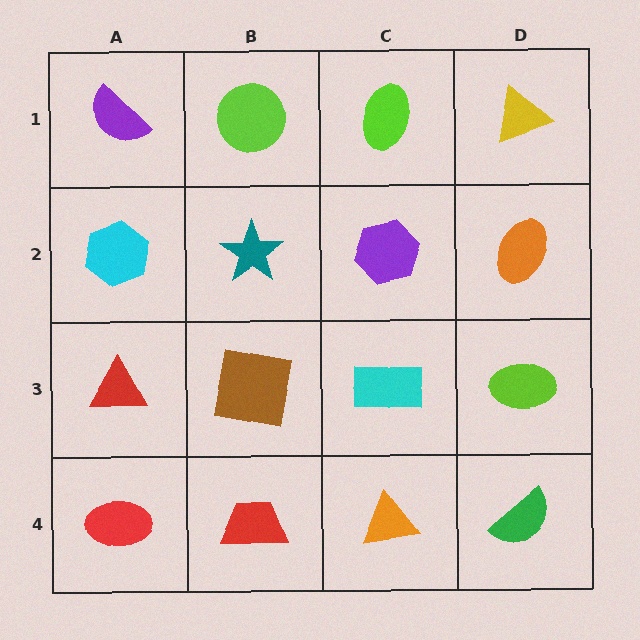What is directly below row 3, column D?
A green semicircle.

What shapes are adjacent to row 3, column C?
A purple hexagon (row 2, column C), an orange triangle (row 4, column C), a brown square (row 3, column B), a lime ellipse (row 3, column D).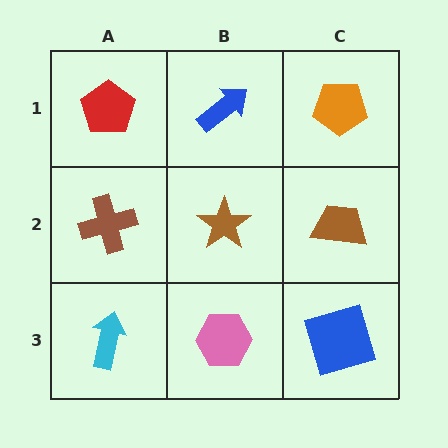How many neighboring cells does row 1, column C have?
2.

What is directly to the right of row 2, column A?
A brown star.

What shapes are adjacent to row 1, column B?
A brown star (row 2, column B), a red pentagon (row 1, column A), an orange pentagon (row 1, column C).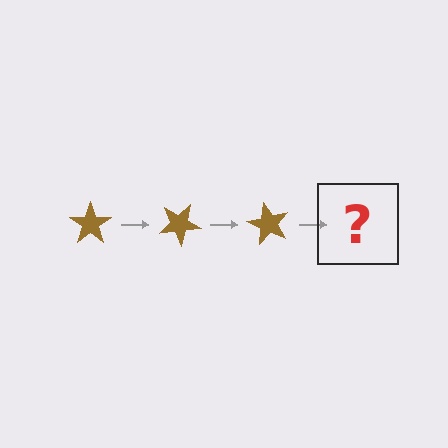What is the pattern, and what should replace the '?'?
The pattern is that the star rotates 30 degrees each step. The '?' should be a brown star rotated 90 degrees.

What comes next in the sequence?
The next element should be a brown star rotated 90 degrees.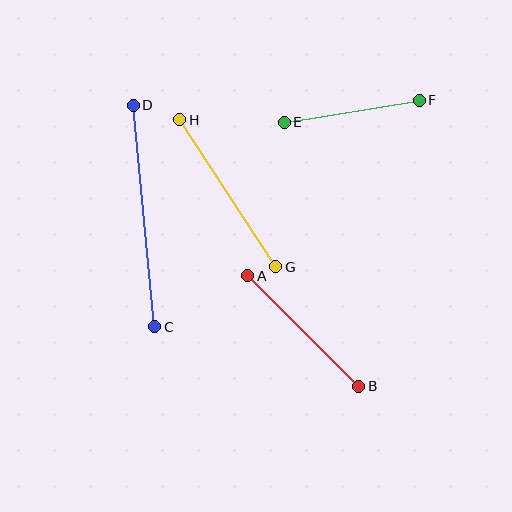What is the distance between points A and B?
The distance is approximately 157 pixels.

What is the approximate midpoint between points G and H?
The midpoint is at approximately (228, 193) pixels.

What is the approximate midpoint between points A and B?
The midpoint is at approximately (303, 331) pixels.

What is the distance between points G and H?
The distance is approximately 175 pixels.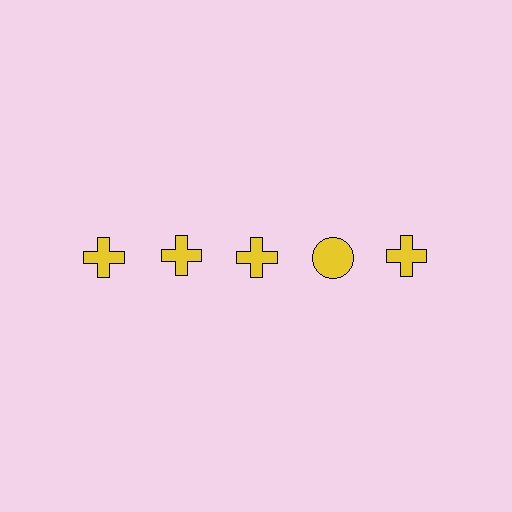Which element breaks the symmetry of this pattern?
The yellow circle in the top row, second from right column breaks the symmetry. All other shapes are yellow crosses.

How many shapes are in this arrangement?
There are 5 shapes arranged in a grid pattern.